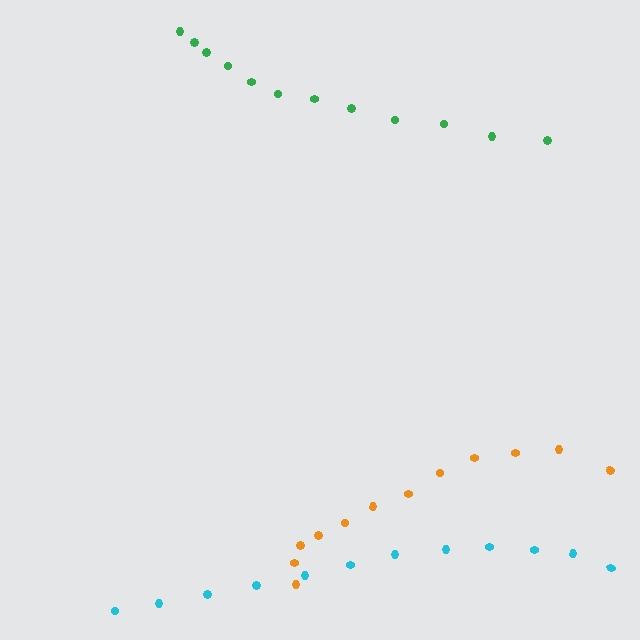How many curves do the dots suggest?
There are 3 distinct paths.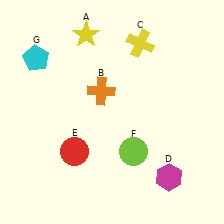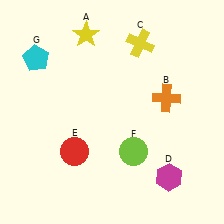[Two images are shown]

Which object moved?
The orange cross (B) moved right.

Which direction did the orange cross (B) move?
The orange cross (B) moved right.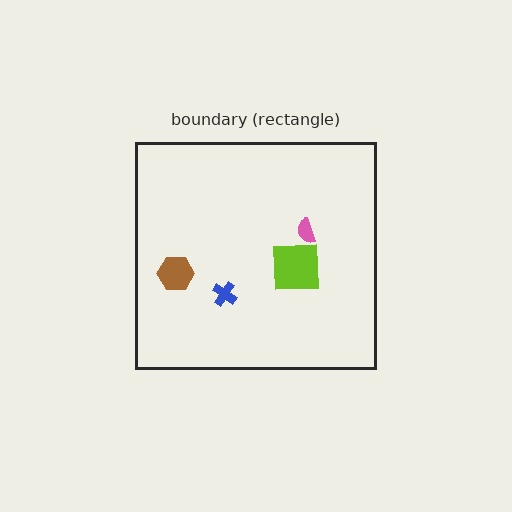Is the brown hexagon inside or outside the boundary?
Inside.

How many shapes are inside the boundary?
4 inside, 0 outside.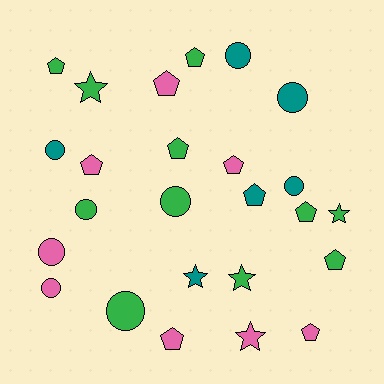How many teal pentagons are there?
There is 1 teal pentagon.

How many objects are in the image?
There are 25 objects.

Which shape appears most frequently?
Pentagon, with 11 objects.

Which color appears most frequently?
Green, with 11 objects.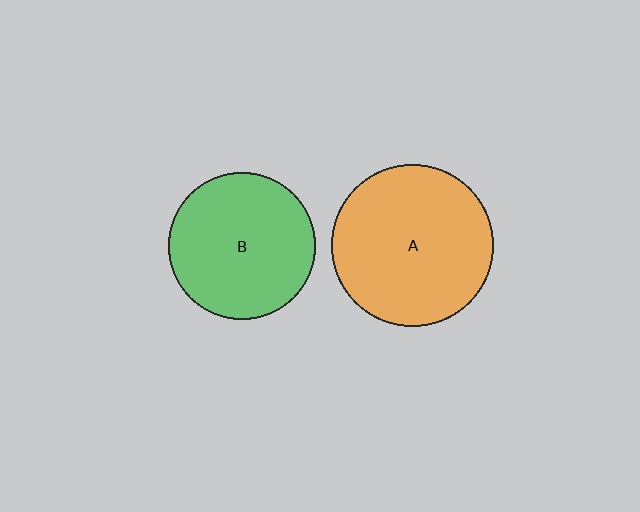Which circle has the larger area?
Circle A (orange).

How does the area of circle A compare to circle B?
Approximately 1.2 times.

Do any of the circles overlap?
No, none of the circles overlap.